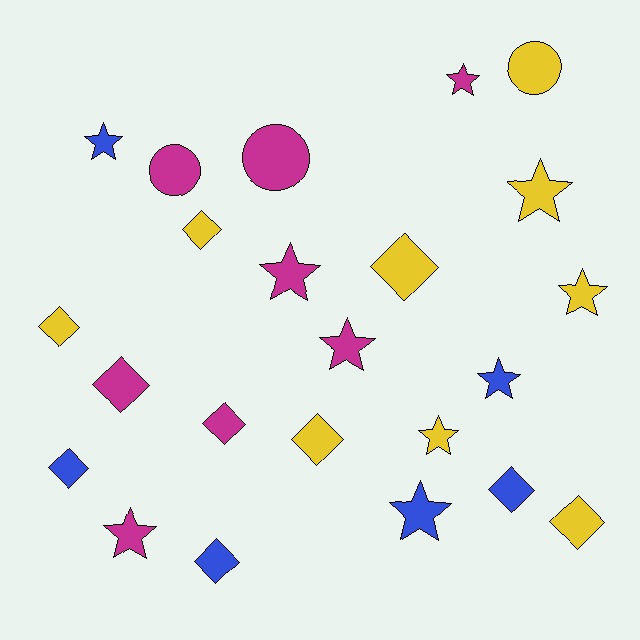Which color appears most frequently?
Yellow, with 9 objects.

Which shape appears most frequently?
Star, with 10 objects.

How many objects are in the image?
There are 23 objects.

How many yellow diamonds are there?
There are 5 yellow diamonds.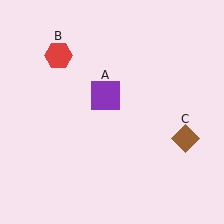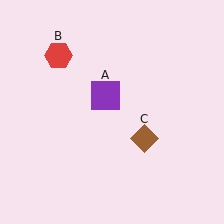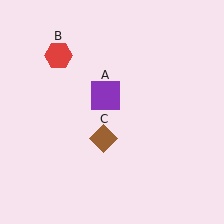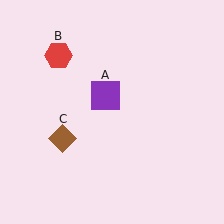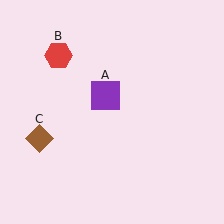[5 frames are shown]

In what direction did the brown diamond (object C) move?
The brown diamond (object C) moved left.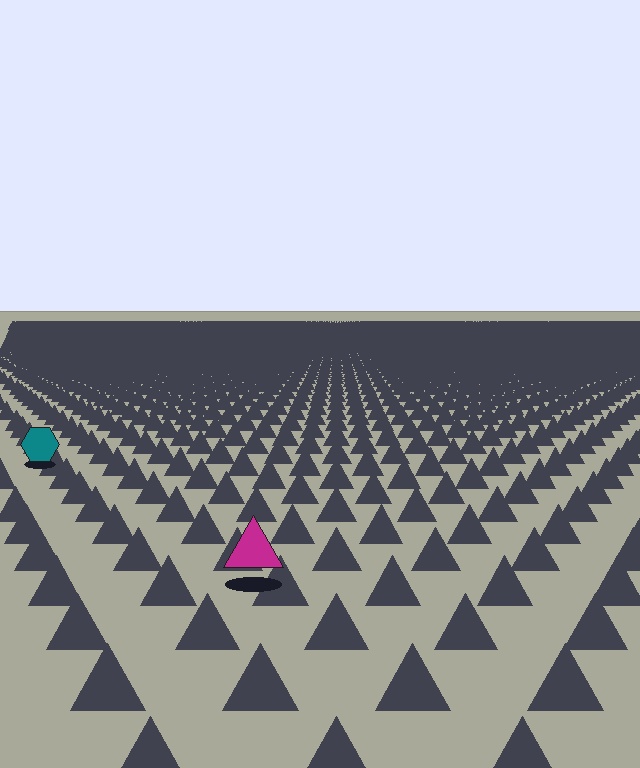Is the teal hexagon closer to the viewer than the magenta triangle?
No. The magenta triangle is closer — you can tell from the texture gradient: the ground texture is coarser near it.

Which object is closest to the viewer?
The magenta triangle is closest. The texture marks near it are larger and more spread out.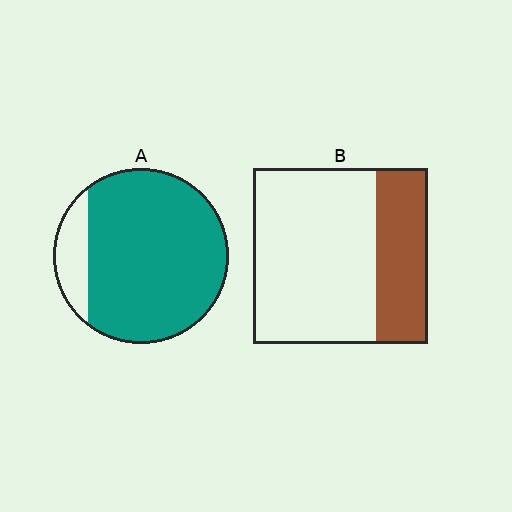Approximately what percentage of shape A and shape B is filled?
A is approximately 85% and B is approximately 30%.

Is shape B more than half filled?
No.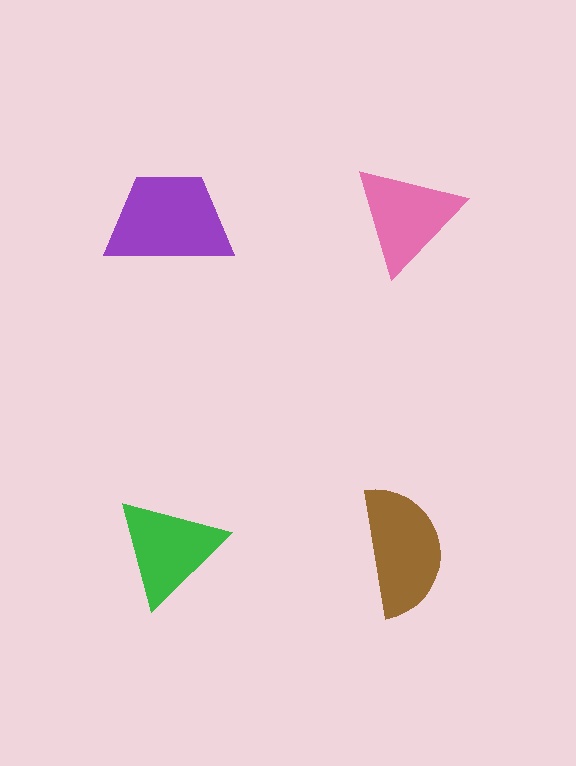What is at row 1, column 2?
A pink triangle.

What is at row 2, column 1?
A green triangle.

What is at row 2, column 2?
A brown semicircle.